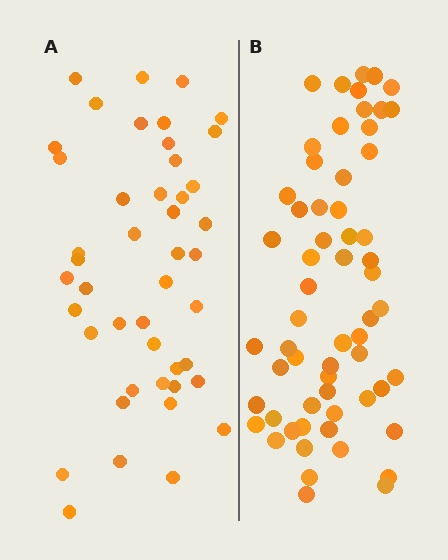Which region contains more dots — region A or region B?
Region B (the right region) has more dots.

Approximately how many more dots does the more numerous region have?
Region B has approximately 15 more dots than region A.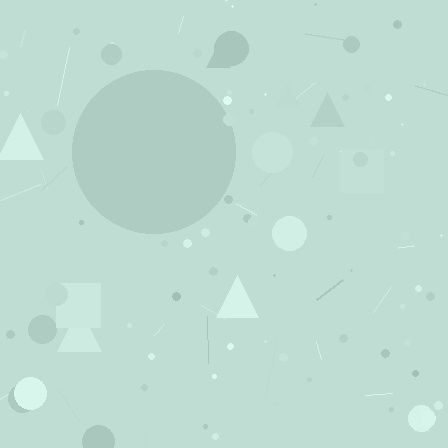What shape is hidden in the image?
A circle is hidden in the image.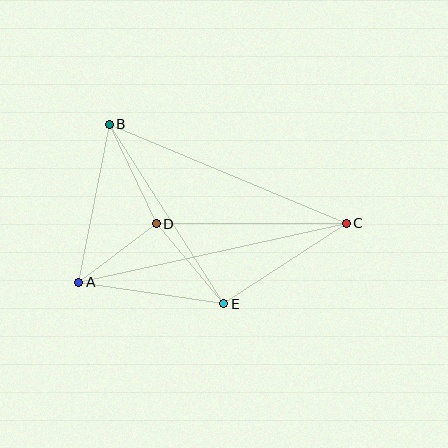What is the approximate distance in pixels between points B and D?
The distance between B and D is approximately 110 pixels.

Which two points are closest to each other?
Points A and D are closest to each other.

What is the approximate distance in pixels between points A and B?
The distance between A and B is approximately 161 pixels.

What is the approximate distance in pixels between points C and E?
The distance between C and E is approximately 147 pixels.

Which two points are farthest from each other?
Points A and C are farthest from each other.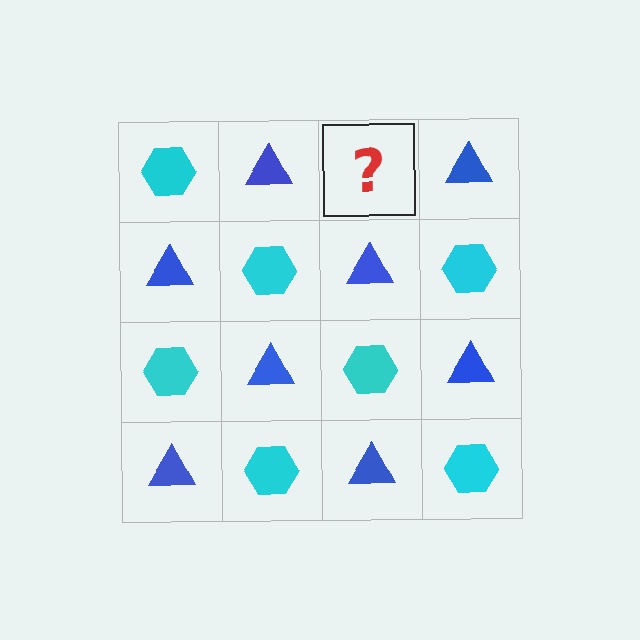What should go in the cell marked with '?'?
The missing cell should contain a cyan hexagon.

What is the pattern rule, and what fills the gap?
The rule is that it alternates cyan hexagon and blue triangle in a checkerboard pattern. The gap should be filled with a cyan hexagon.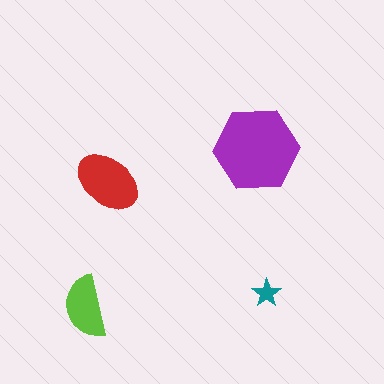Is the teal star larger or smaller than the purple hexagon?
Smaller.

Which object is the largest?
The purple hexagon.